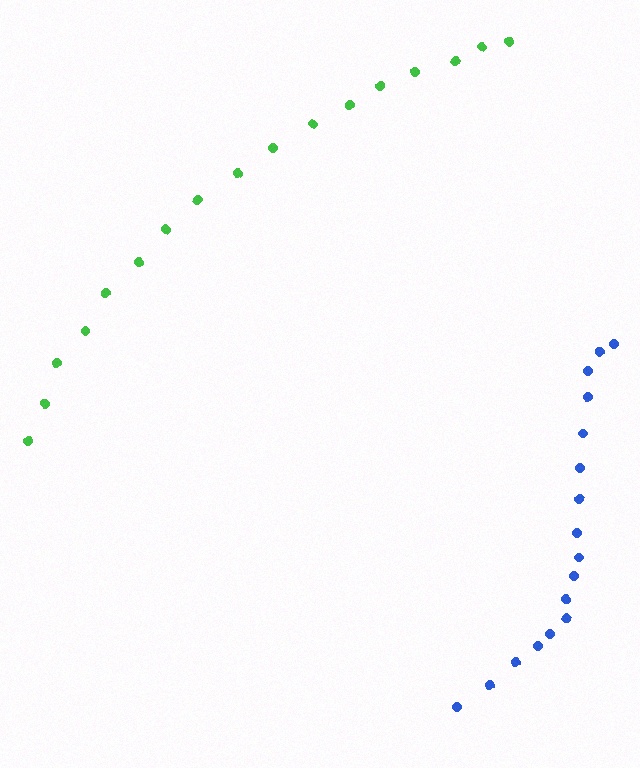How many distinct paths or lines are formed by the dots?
There are 2 distinct paths.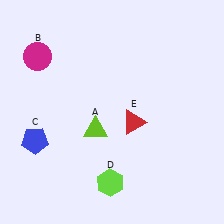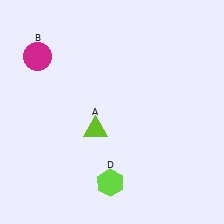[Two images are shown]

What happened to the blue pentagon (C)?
The blue pentagon (C) was removed in Image 2. It was in the bottom-left area of Image 1.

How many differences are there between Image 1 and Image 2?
There are 2 differences between the two images.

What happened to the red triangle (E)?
The red triangle (E) was removed in Image 2. It was in the bottom-right area of Image 1.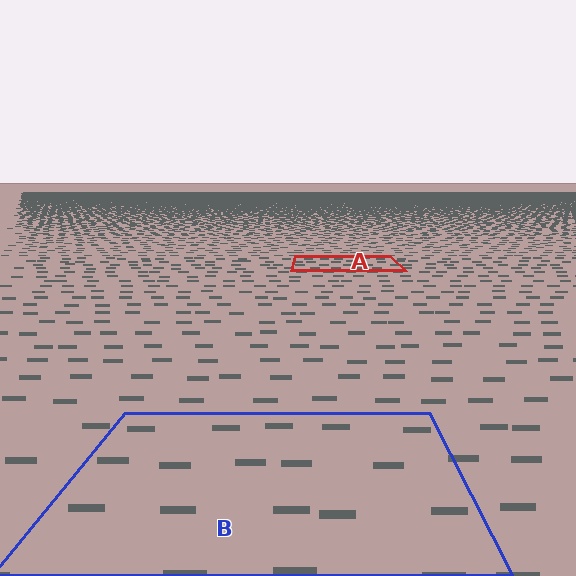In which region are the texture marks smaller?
The texture marks are smaller in region A, because it is farther away.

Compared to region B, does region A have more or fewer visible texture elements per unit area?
Region A has more texture elements per unit area — they are packed more densely because it is farther away.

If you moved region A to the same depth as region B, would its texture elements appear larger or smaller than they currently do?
They would appear larger. At a closer depth, the same texture elements are projected at a bigger on-screen size.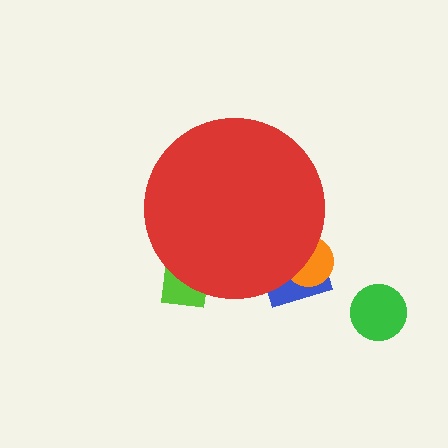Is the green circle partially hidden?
No, the green circle is fully visible.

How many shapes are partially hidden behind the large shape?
3 shapes are partially hidden.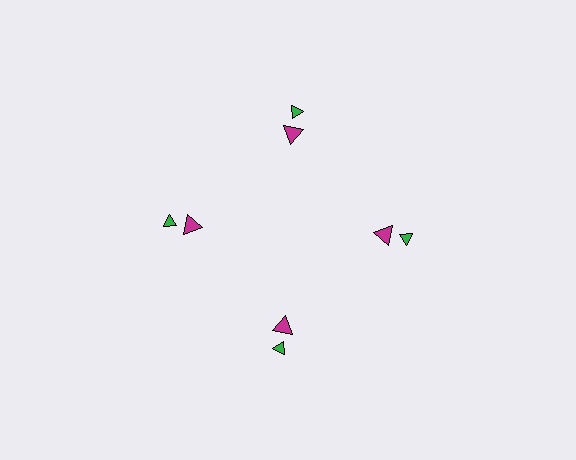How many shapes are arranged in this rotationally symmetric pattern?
There are 8 shapes, arranged in 4 groups of 2.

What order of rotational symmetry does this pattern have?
This pattern has 4-fold rotational symmetry.